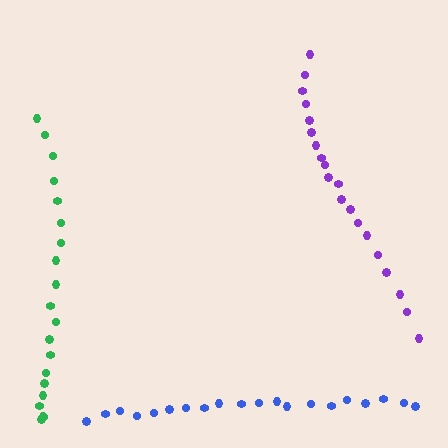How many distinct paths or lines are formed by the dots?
There are 3 distinct paths.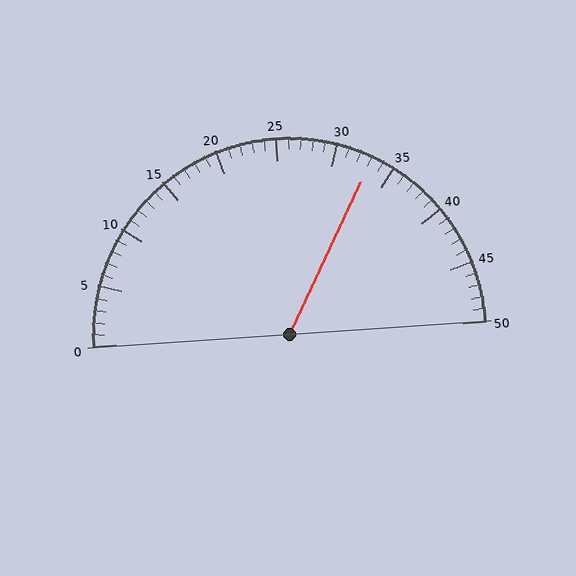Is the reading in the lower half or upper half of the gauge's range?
The reading is in the upper half of the range (0 to 50).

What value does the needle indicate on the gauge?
The needle indicates approximately 33.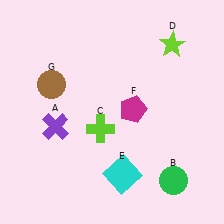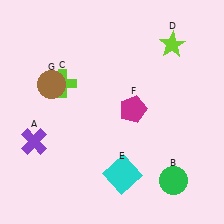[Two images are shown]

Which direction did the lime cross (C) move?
The lime cross (C) moved up.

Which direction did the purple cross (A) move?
The purple cross (A) moved left.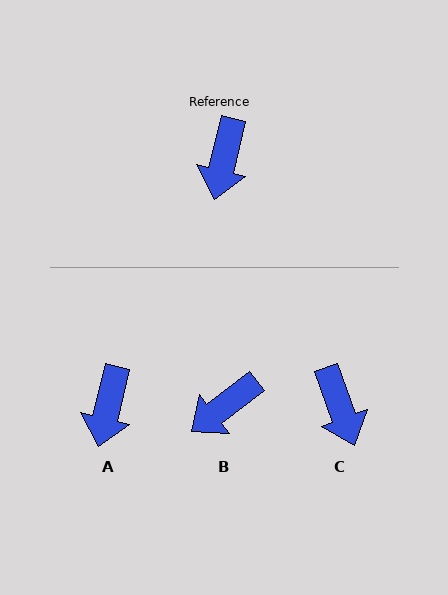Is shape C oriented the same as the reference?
No, it is off by about 34 degrees.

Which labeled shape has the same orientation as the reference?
A.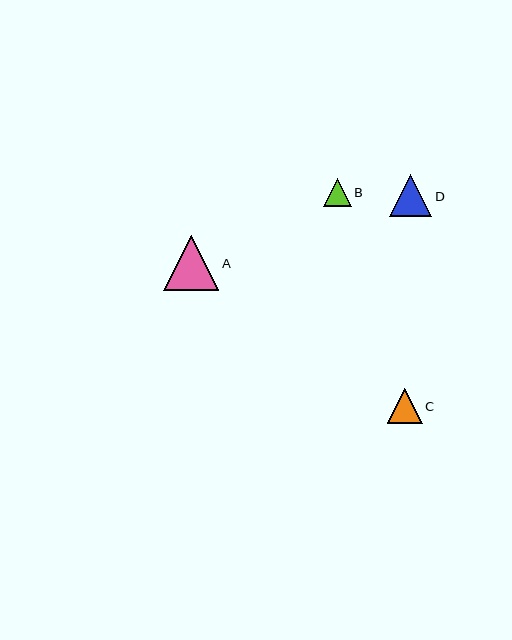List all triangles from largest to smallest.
From largest to smallest: A, D, C, B.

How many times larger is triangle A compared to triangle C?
Triangle A is approximately 1.6 times the size of triangle C.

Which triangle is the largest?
Triangle A is the largest with a size of approximately 55 pixels.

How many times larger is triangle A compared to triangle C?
Triangle A is approximately 1.6 times the size of triangle C.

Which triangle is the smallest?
Triangle B is the smallest with a size of approximately 27 pixels.